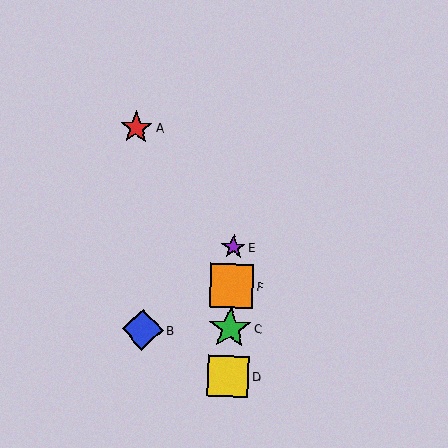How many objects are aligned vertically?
4 objects (C, D, E, F) are aligned vertically.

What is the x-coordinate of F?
Object F is at x≈232.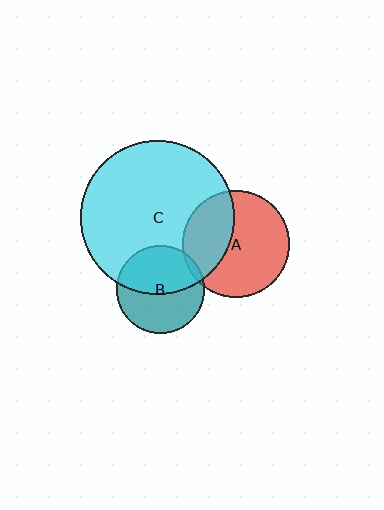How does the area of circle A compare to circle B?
Approximately 1.5 times.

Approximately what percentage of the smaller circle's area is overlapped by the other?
Approximately 5%.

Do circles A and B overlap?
Yes.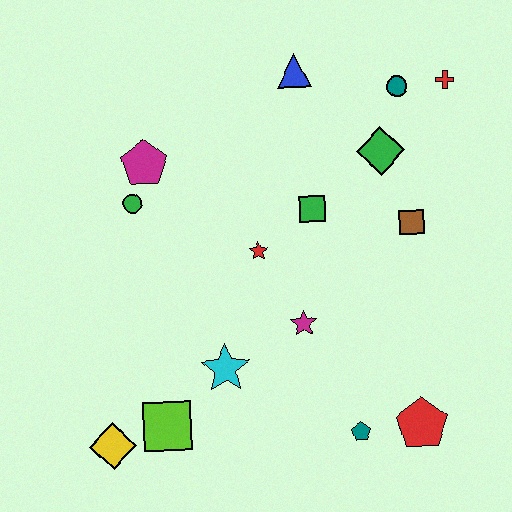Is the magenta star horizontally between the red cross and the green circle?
Yes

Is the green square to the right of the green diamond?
No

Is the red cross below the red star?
No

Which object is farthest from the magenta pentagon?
The red pentagon is farthest from the magenta pentagon.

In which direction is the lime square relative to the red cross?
The lime square is below the red cross.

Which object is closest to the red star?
The green square is closest to the red star.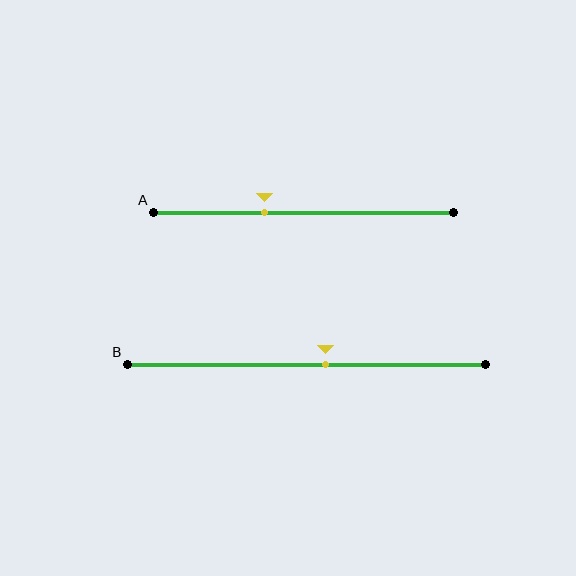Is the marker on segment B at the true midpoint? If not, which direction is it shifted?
No, the marker on segment B is shifted to the right by about 5% of the segment length.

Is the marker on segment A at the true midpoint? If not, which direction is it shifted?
No, the marker on segment A is shifted to the left by about 13% of the segment length.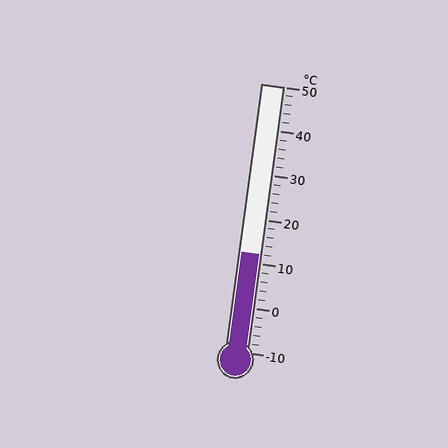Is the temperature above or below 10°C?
The temperature is above 10°C.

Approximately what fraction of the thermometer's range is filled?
The thermometer is filled to approximately 35% of its range.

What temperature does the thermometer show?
The thermometer shows approximately 12°C.